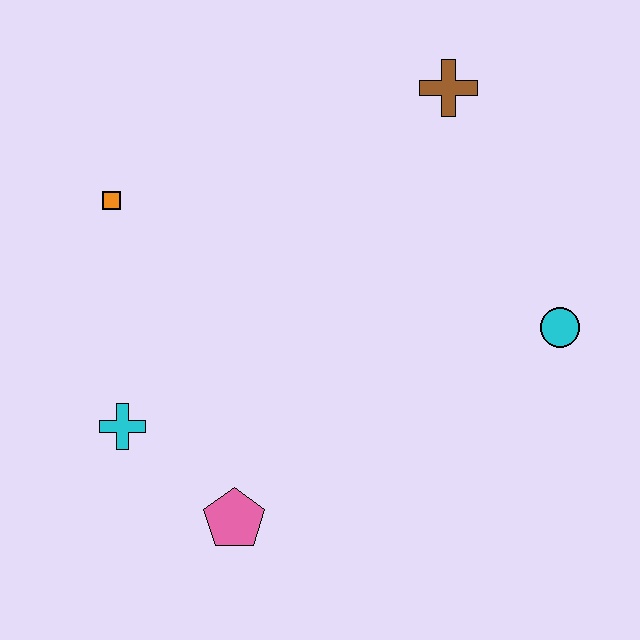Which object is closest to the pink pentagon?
The cyan cross is closest to the pink pentagon.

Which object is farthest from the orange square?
The cyan circle is farthest from the orange square.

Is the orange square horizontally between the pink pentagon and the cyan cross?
No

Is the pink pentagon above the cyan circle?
No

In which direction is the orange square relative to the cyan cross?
The orange square is above the cyan cross.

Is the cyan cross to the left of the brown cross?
Yes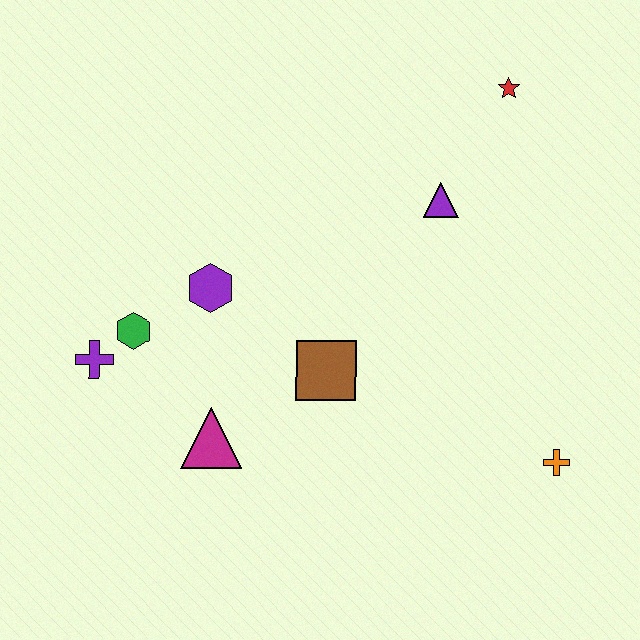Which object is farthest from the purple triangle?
The purple cross is farthest from the purple triangle.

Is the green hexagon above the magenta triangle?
Yes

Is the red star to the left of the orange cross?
Yes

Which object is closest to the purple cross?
The green hexagon is closest to the purple cross.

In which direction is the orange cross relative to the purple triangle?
The orange cross is below the purple triangle.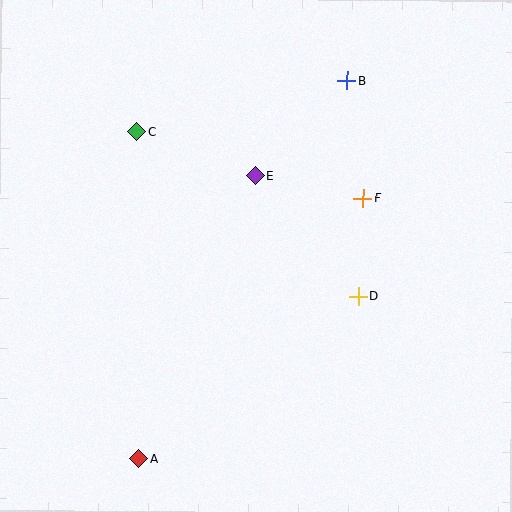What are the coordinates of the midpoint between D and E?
The midpoint between D and E is at (306, 236).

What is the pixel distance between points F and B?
The distance between F and B is 119 pixels.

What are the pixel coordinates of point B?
Point B is at (347, 80).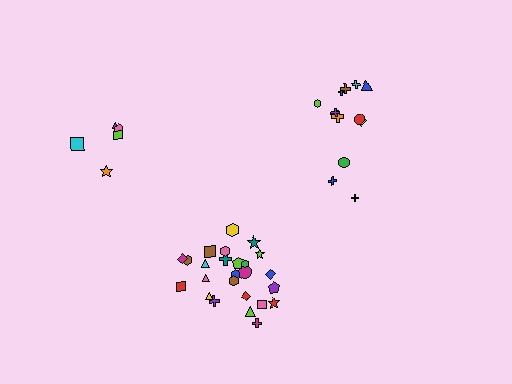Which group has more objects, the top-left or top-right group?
The top-right group.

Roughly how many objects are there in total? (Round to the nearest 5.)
Roughly 40 objects in total.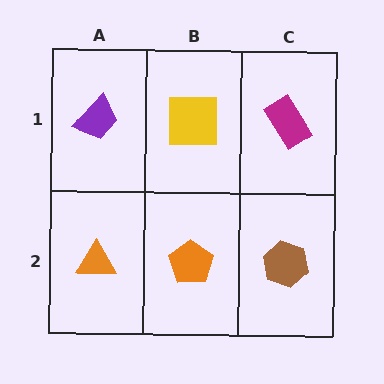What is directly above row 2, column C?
A magenta rectangle.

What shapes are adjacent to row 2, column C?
A magenta rectangle (row 1, column C), an orange pentagon (row 2, column B).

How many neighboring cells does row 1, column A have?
2.